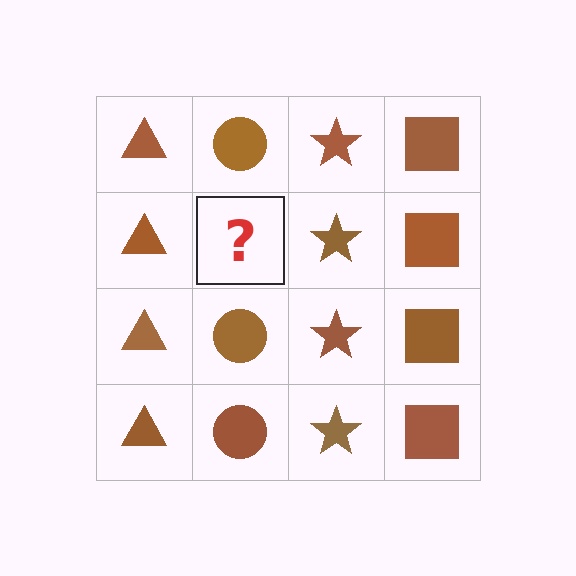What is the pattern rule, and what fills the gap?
The rule is that each column has a consistent shape. The gap should be filled with a brown circle.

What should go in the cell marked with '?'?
The missing cell should contain a brown circle.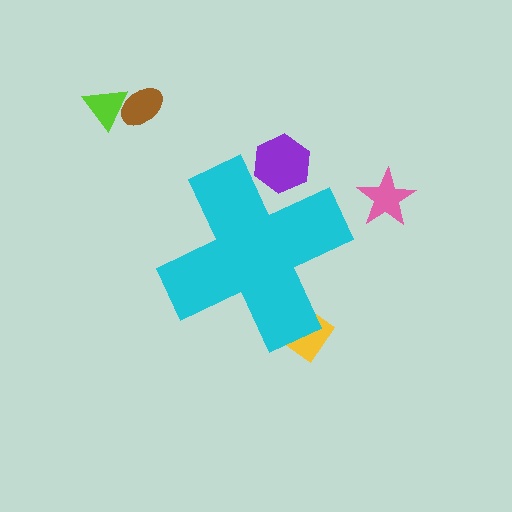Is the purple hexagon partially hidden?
Yes, the purple hexagon is partially hidden behind the cyan cross.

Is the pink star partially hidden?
No, the pink star is fully visible.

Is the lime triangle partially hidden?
No, the lime triangle is fully visible.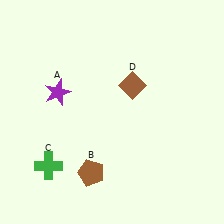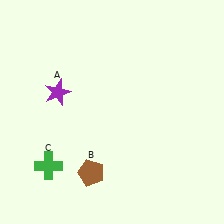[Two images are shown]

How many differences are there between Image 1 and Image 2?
There is 1 difference between the two images.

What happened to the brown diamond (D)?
The brown diamond (D) was removed in Image 2. It was in the top-right area of Image 1.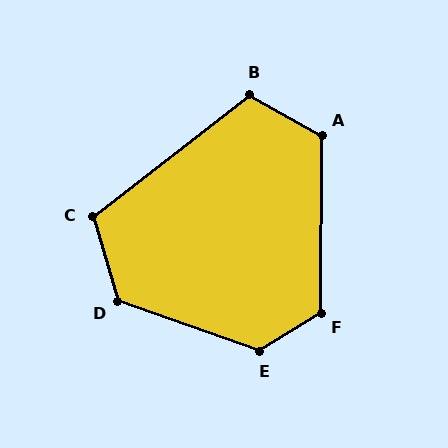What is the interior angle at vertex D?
Approximately 126 degrees (obtuse).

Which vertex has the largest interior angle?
E, at approximately 129 degrees.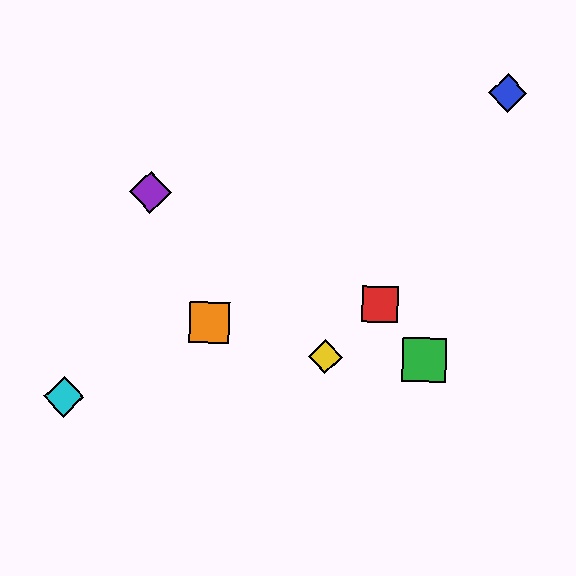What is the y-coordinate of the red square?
The red square is at y≈305.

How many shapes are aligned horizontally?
2 shapes (the green square, the yellow diamond) are aligned horizontally.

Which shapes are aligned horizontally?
The green square, the yellow diamond are aligned horizontally.